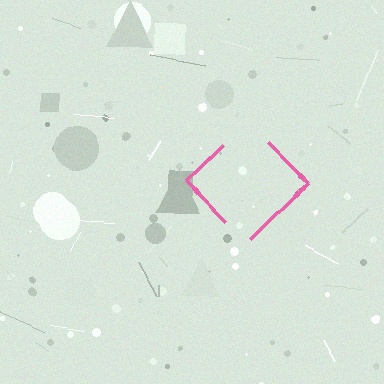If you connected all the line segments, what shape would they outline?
They would outline a diamond.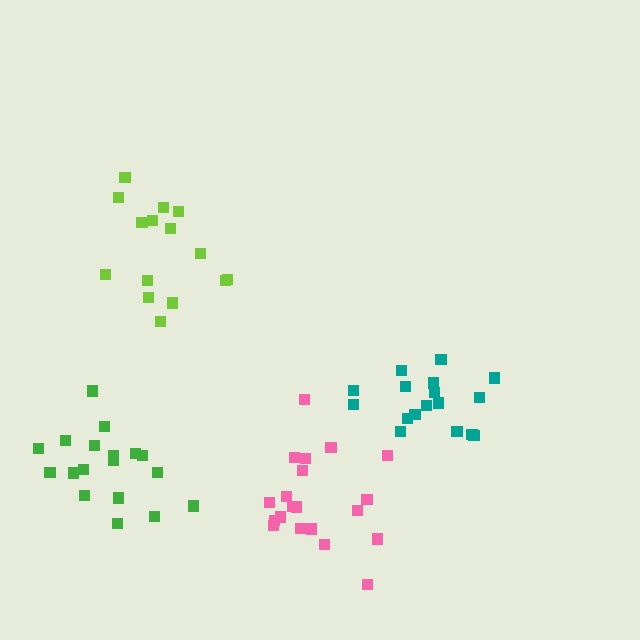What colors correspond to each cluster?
The clusters are colored: pink, green, lime, teal.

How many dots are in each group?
Group 1: 20 dots, Group 2: 18 dots, Group 3: 15 dots, Group 4: 17 dots (70 total).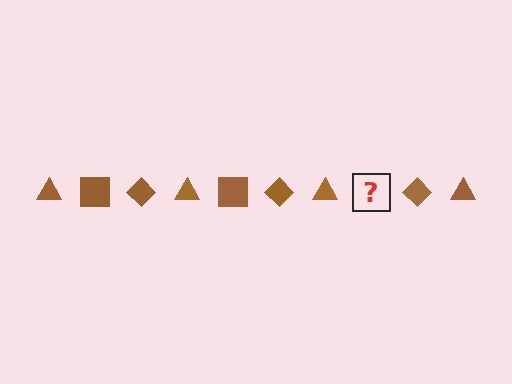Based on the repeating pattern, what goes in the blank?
The blank should be a brown square.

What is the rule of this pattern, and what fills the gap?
The rule is that the pattern cycles through triangle, square, diamond shapes in brown. The gap should be filled with a brown square.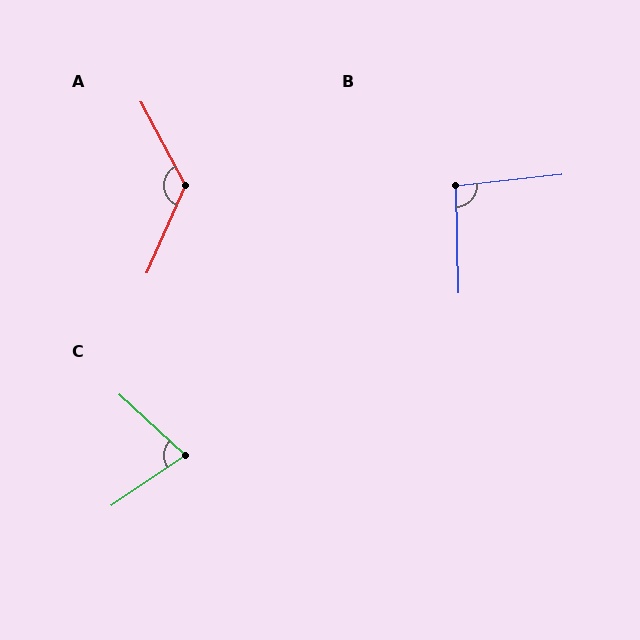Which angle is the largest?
A, at approximately 128 degrees.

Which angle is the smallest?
C, at approximately 77 degrees.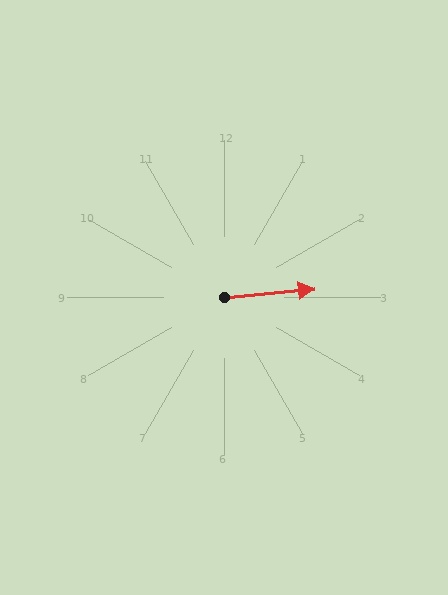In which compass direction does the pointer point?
East.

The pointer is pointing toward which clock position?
Roughly 3 o'clock.